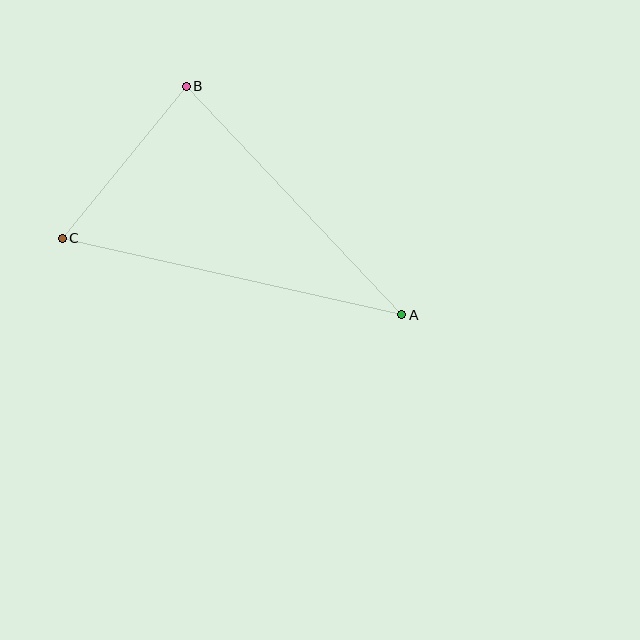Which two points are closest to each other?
Points B and C are closest to each other.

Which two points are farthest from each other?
Points A and C are farthest from each other.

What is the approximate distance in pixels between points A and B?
The distance between A and B is approximately 314 pixels.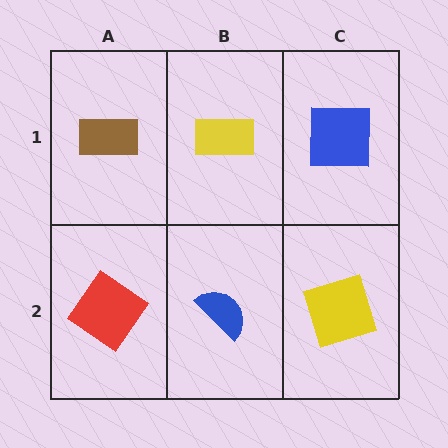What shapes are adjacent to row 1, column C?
A yellow square (row 2, column C), a yellow rectangle (row 1, column B).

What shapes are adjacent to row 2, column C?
A blue square (row 1, column C), a blue semicircle (row 2, column B).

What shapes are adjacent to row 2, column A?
A brown rectangle (row 1, column A), a blue semicircle (row 2, column B).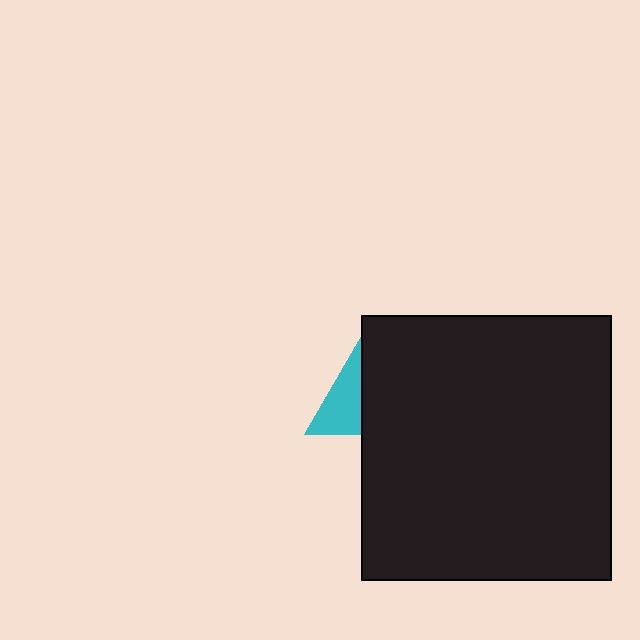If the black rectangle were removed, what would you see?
You would see the complete cyan triangle.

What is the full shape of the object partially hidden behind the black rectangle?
The partially hidden object is a cyan triangle.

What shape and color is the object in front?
The object in front is a black rectangle.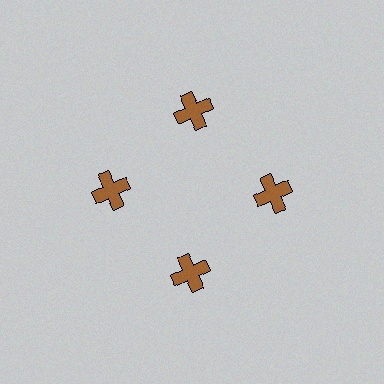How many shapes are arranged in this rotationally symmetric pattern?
There are 4 shapes, arranged in 4 groups of 1.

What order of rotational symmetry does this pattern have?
This pattern has 4-fold rotational symmetry.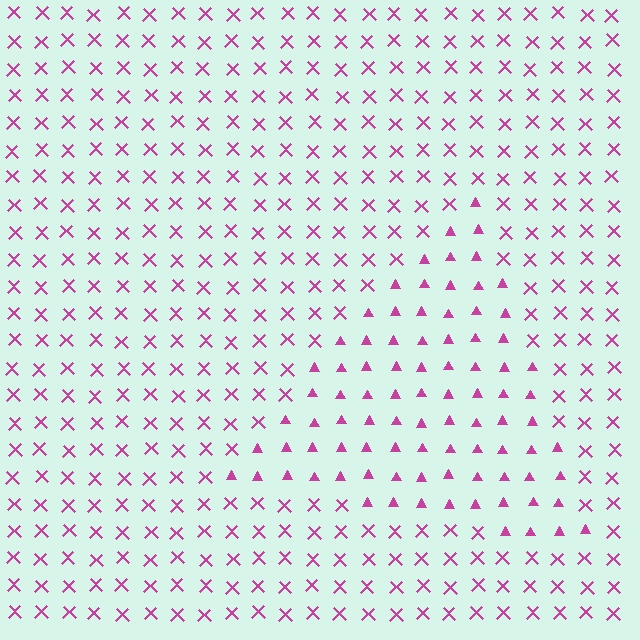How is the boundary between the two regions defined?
The boundary is defined by a change in element shape: triangles inside vs. X marks outside. All elements share the same color and spacing.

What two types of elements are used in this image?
The image uses triangles inside the triangle region and X marks outside it.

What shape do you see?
I see a triangle.